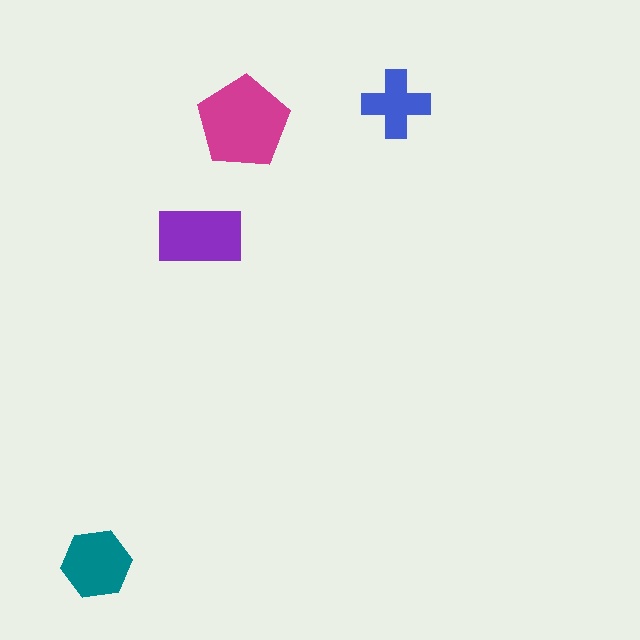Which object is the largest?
The magenta pentagon.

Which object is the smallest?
The blue cross.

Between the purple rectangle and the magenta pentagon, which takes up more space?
The magenta pentagon.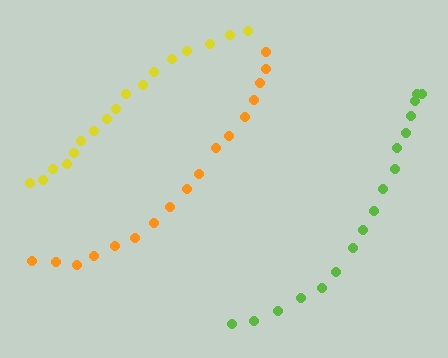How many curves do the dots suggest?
There are 3 distinct paths.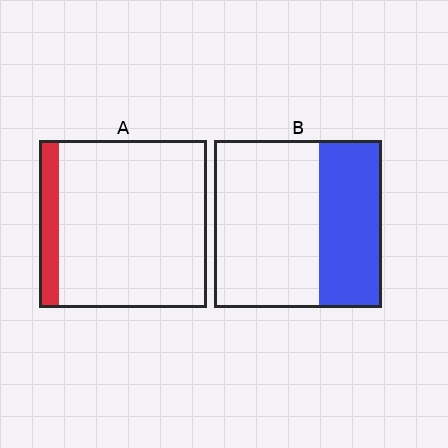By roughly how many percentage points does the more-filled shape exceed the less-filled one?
By roughly 25 percentage points (B over A).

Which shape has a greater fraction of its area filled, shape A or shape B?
Shape B.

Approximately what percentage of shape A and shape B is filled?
A is approximately 10% and B is approximately 40%.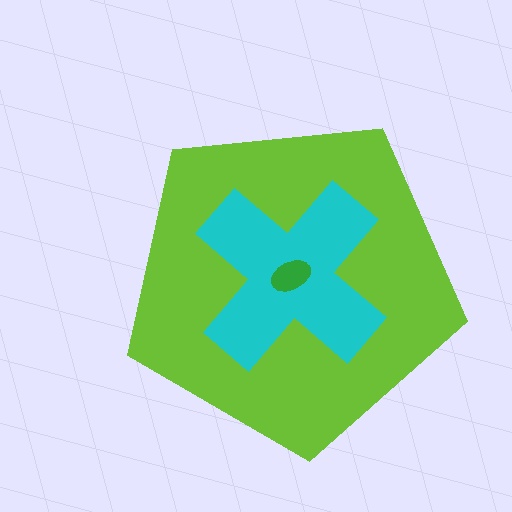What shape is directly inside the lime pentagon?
The cyan cross.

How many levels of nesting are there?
3.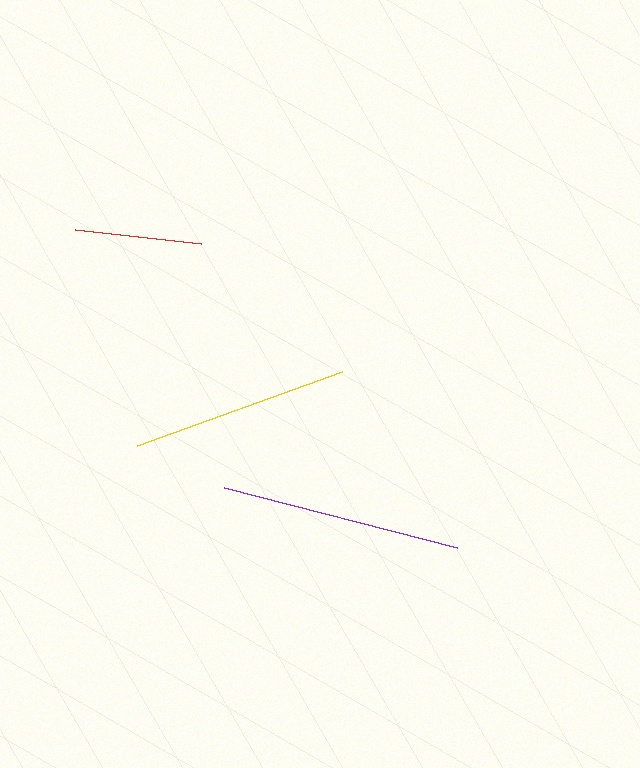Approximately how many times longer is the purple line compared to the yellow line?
The purple line is approximately 1.1 times the length of the yellow line.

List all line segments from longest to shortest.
From longest to shortest: purple, yellow, red.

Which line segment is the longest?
The purple line is the longest at approximately 241 pixels.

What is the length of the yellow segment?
The yellow segment is approximately 218 pixels long.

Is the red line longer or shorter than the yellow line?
The yellow line is longer than the red line.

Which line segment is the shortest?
The red line is the shortest at approximately 126 pixels.